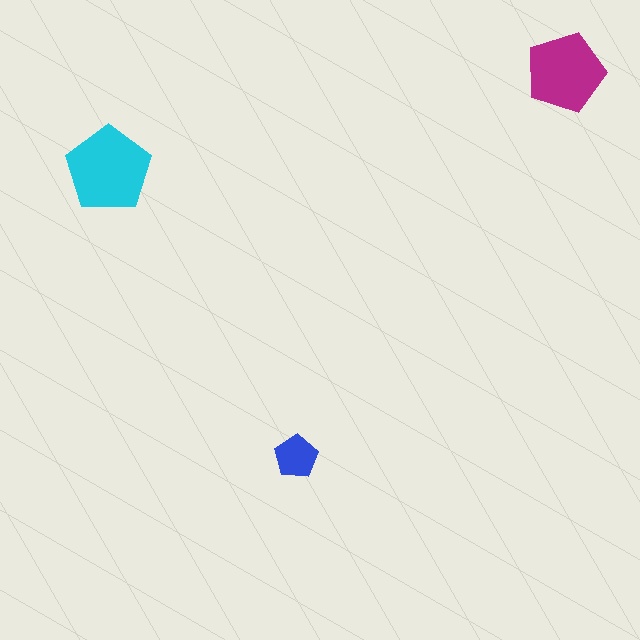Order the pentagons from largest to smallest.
the cyan one, the magenta one, the blue one.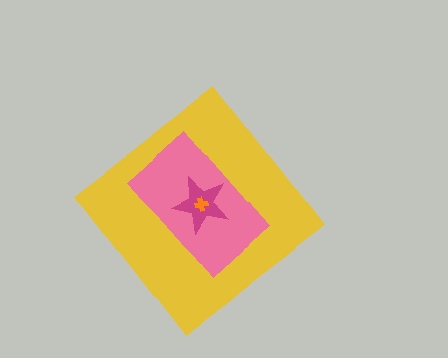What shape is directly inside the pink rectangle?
The magenta star.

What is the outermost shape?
The yellow diamond.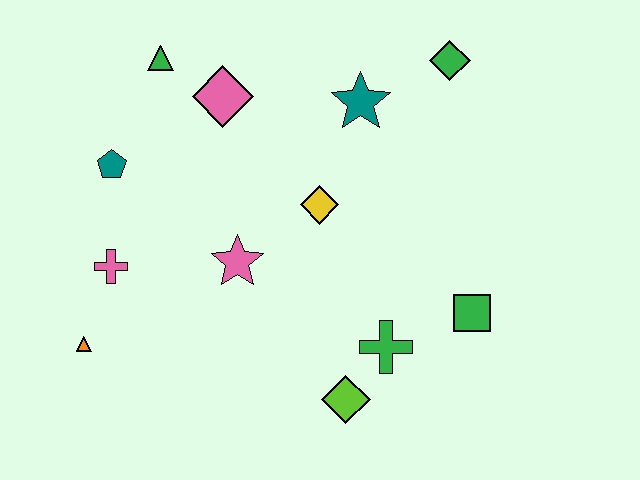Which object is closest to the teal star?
The green diamond is closest to the teal star.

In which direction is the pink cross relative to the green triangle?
The pink cross is below the green triangle.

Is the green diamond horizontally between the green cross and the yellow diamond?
No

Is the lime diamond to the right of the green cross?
No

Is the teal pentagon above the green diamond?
No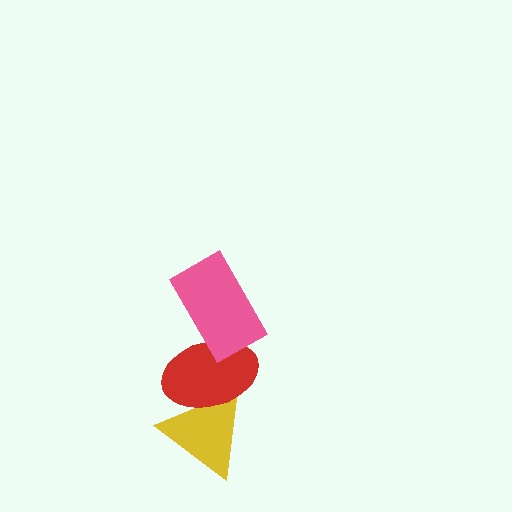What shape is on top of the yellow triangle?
The red ellipse is on top of the yellow triangle.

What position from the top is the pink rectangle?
The pink rectangle is 1st from the top.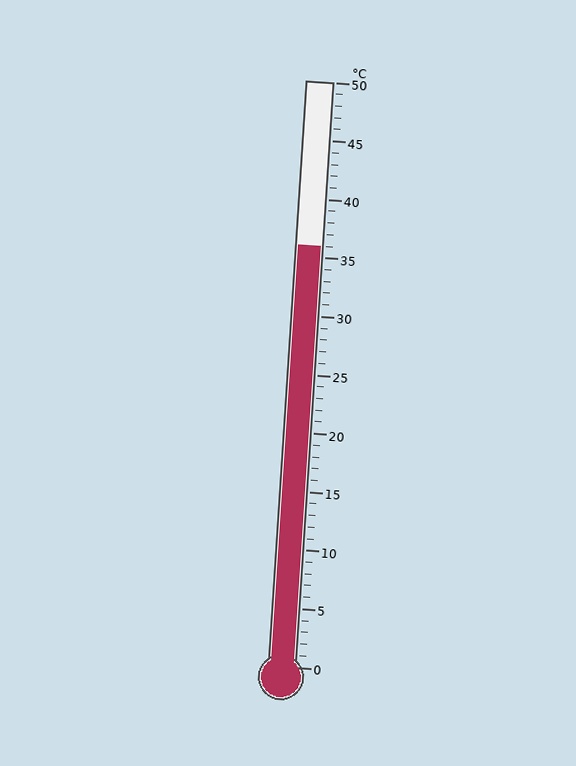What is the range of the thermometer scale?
The thermometer scale ranges from 0°C to 50°C.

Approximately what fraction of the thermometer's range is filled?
The thermometer is filled to approximately 70% of its range.